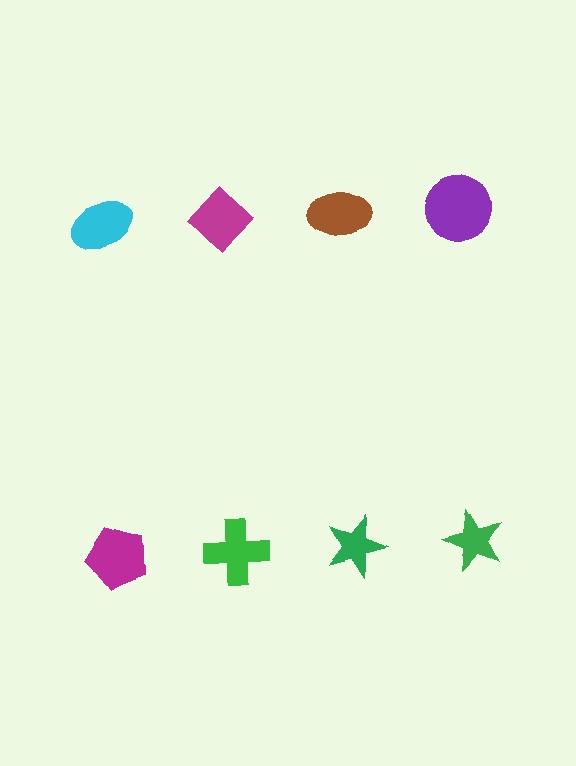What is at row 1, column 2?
A magenta diamond.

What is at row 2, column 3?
A green star.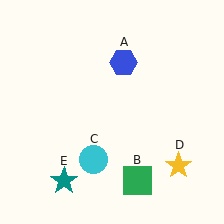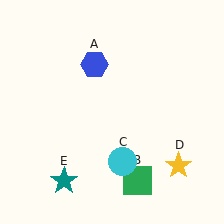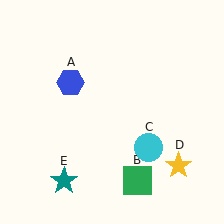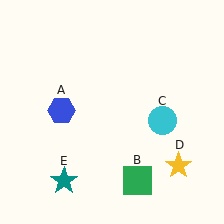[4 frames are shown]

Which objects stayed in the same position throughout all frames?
Green square (object B) and yellow star (object D) and teal star (object E) remained stationary.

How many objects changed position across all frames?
2 objects changed position: blue hexagon (object A), cyan circle (object C).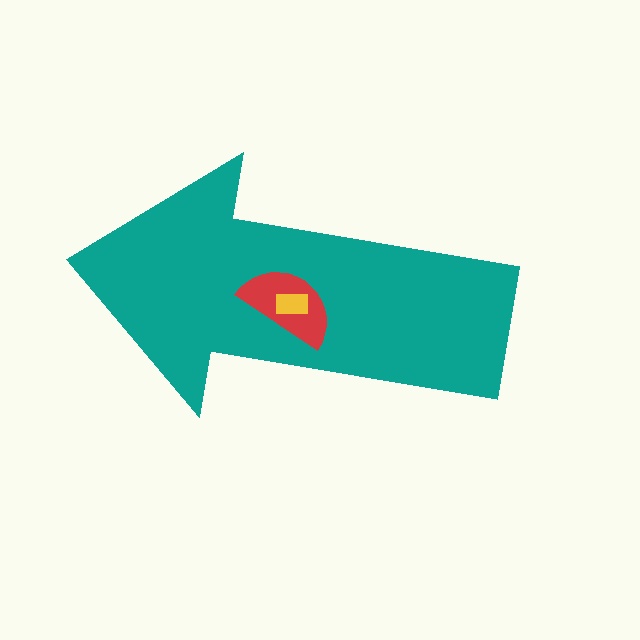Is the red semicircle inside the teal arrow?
Yes.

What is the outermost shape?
The teal arrow.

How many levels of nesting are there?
3.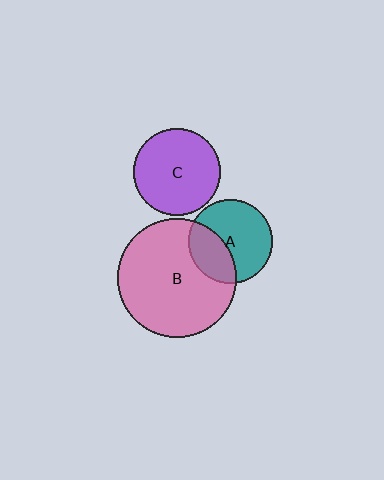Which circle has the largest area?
Circle B (pink).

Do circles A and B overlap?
Yes.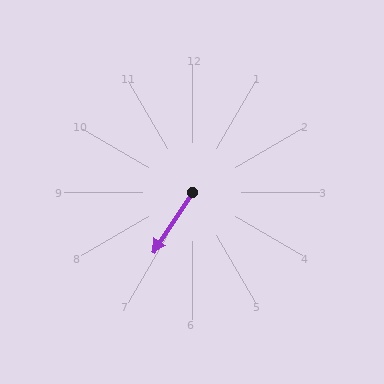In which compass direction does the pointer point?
Southwest.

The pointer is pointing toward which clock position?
Roughly 7 o'clock.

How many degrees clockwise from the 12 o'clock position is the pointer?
Approximately 213 degrees.